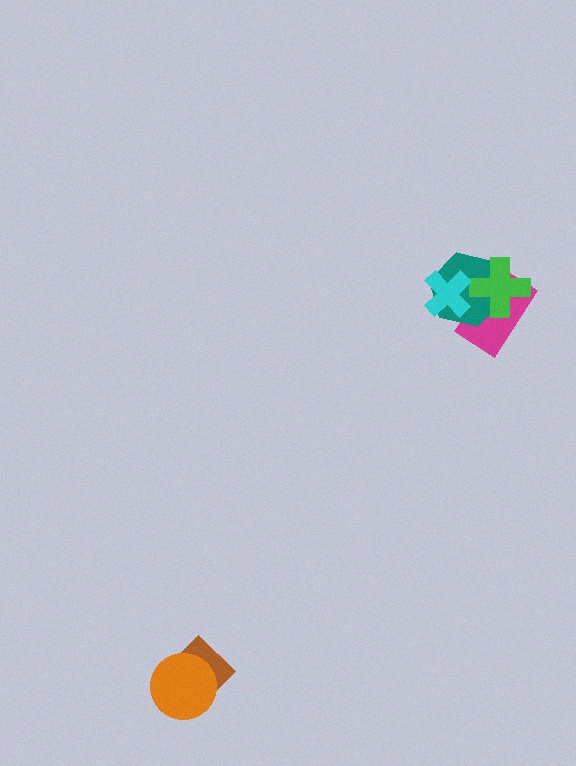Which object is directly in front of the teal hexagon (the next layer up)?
The green cross is directly in front of the teal hexagon.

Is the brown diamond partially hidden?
Yes, it is partially covered by another shape.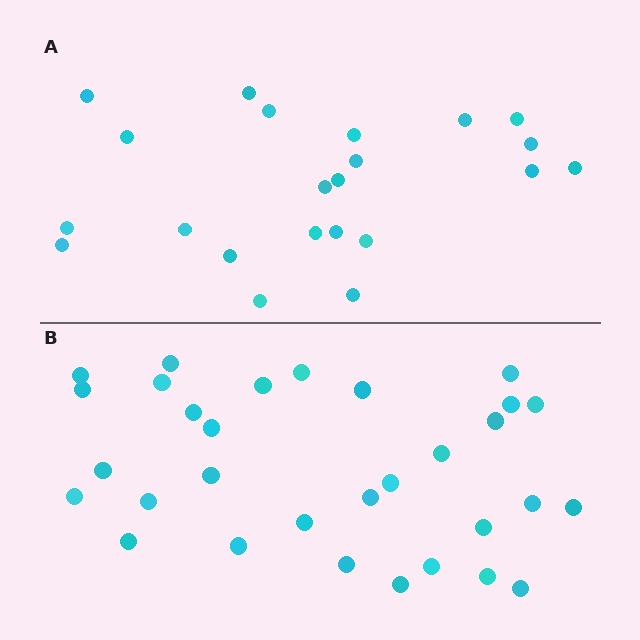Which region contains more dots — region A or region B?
Region B (the bottom region) has more dots.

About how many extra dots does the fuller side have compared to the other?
Region B has roughly 8 or so more dots than region A.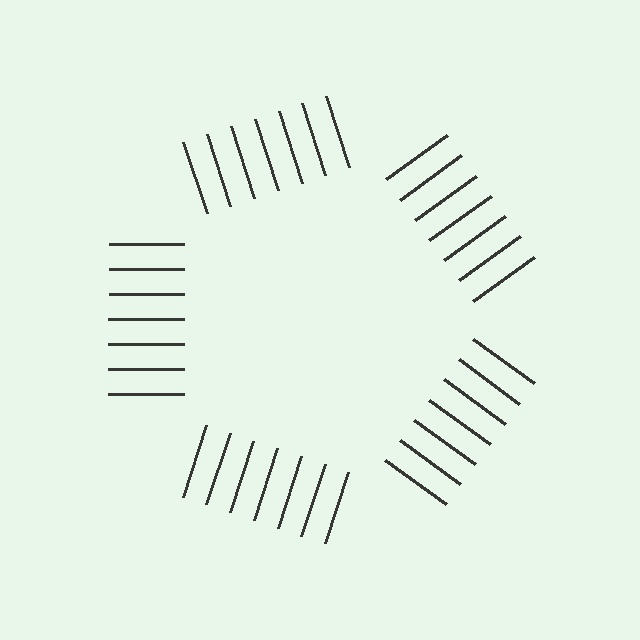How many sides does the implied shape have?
5 sides — the line-ends trace a pentagon.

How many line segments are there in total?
35 — 7 along each of the 5 edges.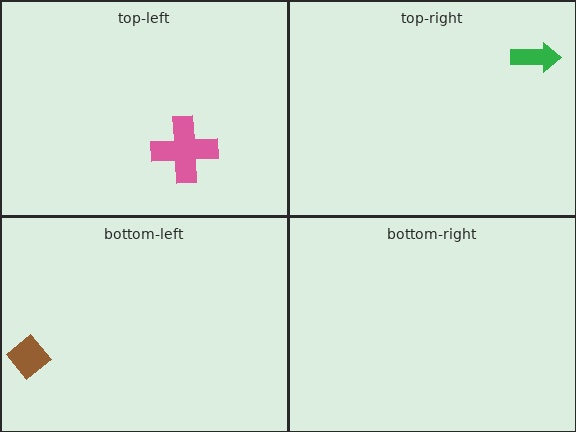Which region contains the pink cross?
The top-left region.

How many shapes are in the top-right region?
1.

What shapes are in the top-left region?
The pink cross.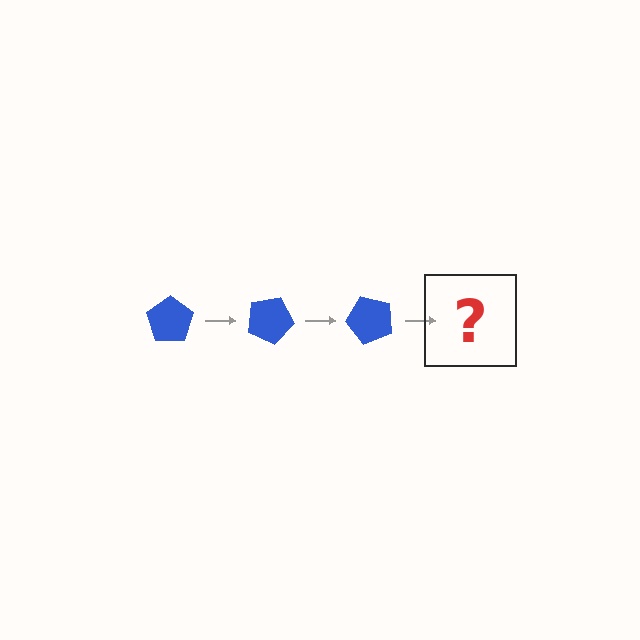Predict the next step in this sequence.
The next step is a blue pentagon rotated 75 degrees.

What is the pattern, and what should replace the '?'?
The pattern is that the pentagon rotates 25 degrees each step. The '?' should be a blue pentagon rotated 75 degrees.